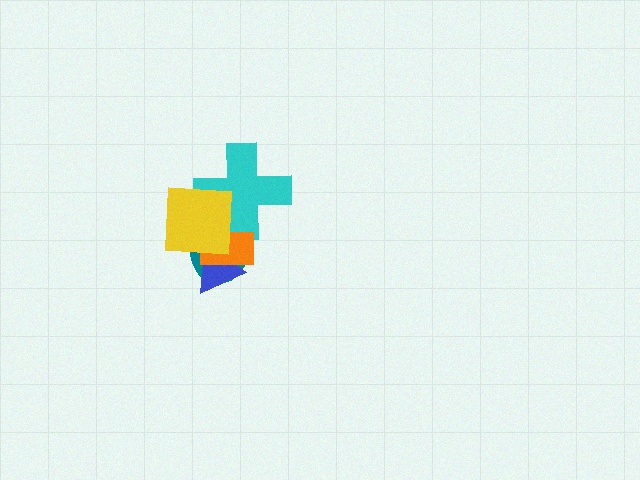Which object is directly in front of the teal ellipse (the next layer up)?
The cyan cross is directly in front of the teal ellipse.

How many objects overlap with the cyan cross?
3 objects overlap with the cyan cross.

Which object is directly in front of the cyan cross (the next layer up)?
The orange rectangle is directly in front of the cyan cross.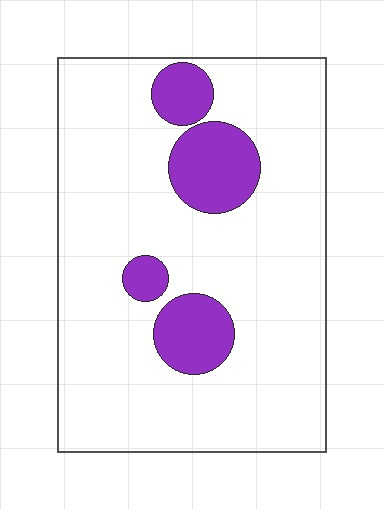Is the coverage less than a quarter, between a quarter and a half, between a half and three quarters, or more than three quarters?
Less than a quarter.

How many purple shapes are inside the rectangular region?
4.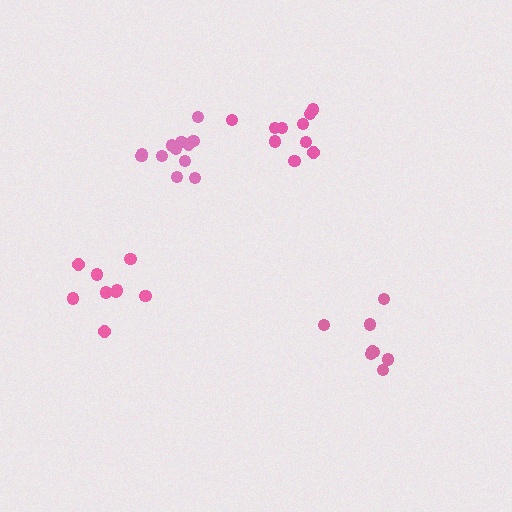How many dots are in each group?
Group 1: 9 dots, Group 2: 10 dots, Group 3: 8 dots, Group 4: 12 dots (39 total).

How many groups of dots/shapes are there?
There are 4 groups.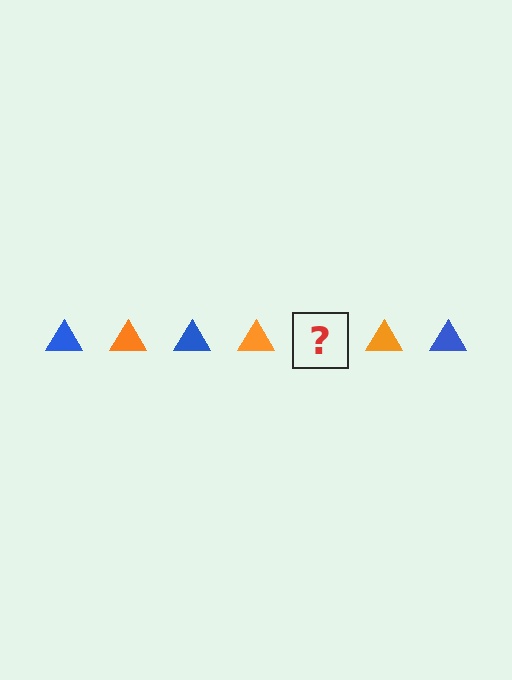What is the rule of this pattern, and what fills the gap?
The rule is that the pattern cycles through blue, orange triangles. The gap should be filled with a blue triangle.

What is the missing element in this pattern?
The missing element is a blue triangle.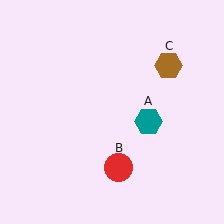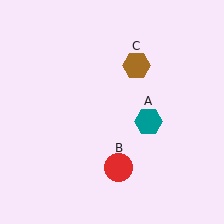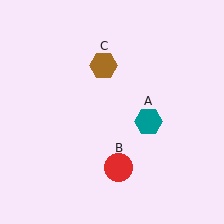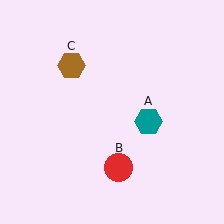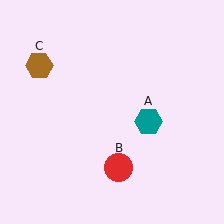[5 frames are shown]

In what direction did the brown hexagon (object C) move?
The brown hexagon (object C) moved left.